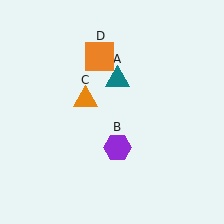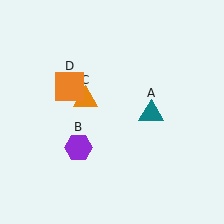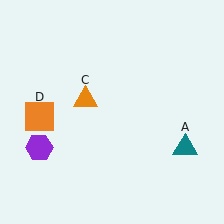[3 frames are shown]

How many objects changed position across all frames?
3 objects changed position: teal triangle (object A), purple hexagon (object B), orange square (object D).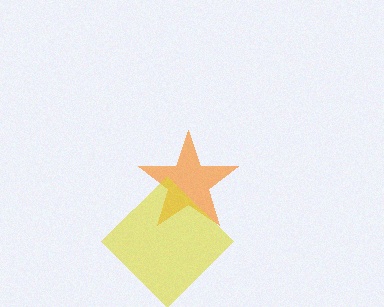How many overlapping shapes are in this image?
There are 2 overlapping shapes in the image.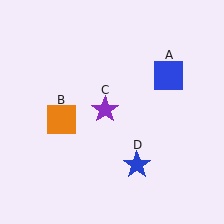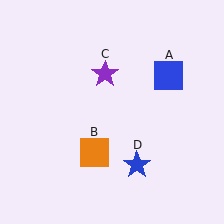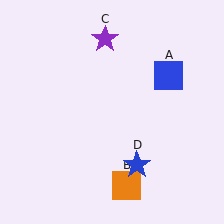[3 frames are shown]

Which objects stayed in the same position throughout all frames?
Blue square (object A) and blue star (object D) remained stationary.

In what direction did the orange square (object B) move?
The orange square (object B) moved down and to the right.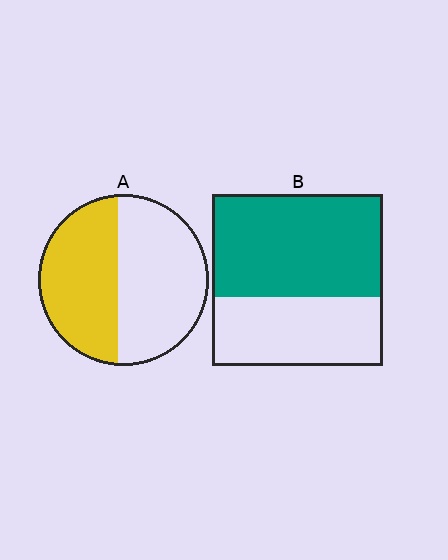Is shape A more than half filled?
No.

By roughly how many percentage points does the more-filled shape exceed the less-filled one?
By roughly 15 percentage points (B over A).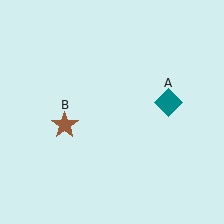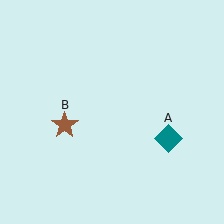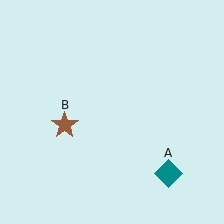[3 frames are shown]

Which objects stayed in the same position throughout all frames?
Brown star (object B) remained stationary.